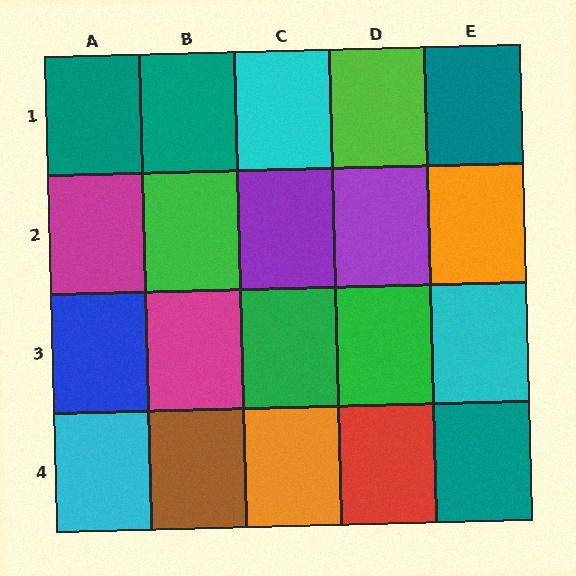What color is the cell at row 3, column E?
Cyan.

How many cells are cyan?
3 cells are cyan.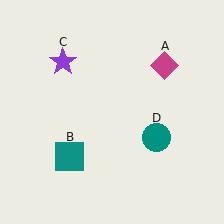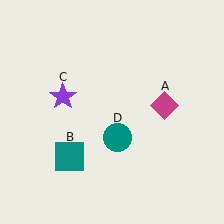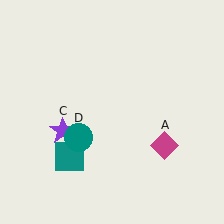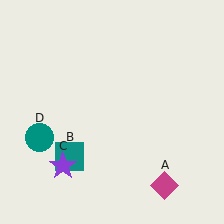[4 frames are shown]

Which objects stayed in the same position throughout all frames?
Teal square (object B) remained stationary.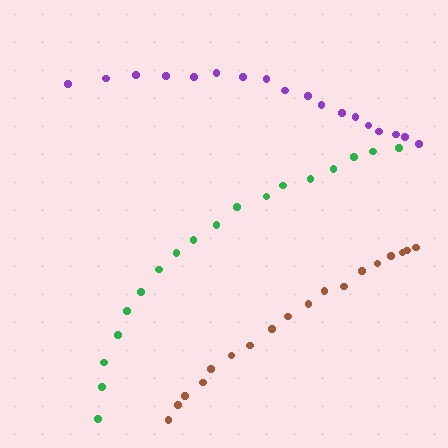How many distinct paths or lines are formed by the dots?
There are 3 distinct paths.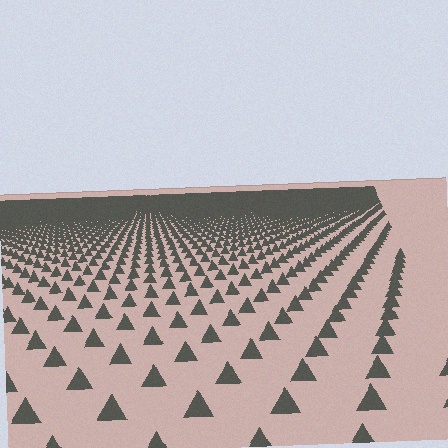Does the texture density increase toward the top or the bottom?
Density increases toward the top.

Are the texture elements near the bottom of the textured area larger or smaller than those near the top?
Larger. Near the bottom, elements are closer to the viewer and appear at a bigger on-screen size.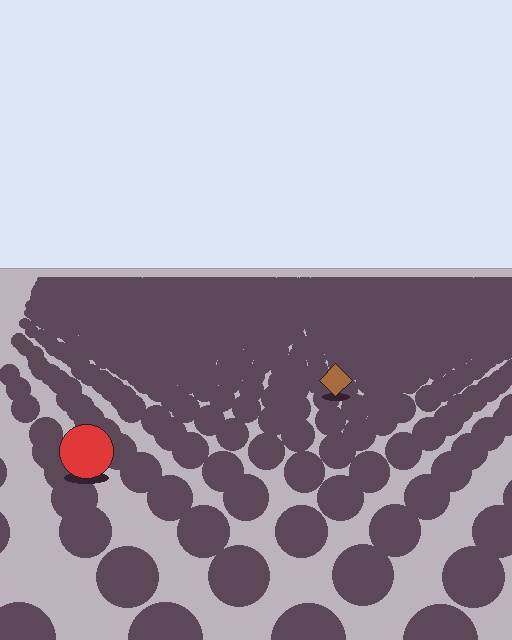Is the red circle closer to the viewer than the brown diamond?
Yes. The red circle is closer — you can tell from the texture gradient: the ground texture is coarser near it.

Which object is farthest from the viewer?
The brown diamond is farthest from the viewer. It appears smaller and the ground texture around it is denser.